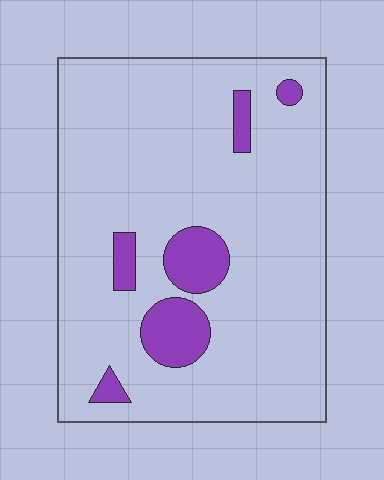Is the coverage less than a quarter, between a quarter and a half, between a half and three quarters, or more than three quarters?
Less than a quarter.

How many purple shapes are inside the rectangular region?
6.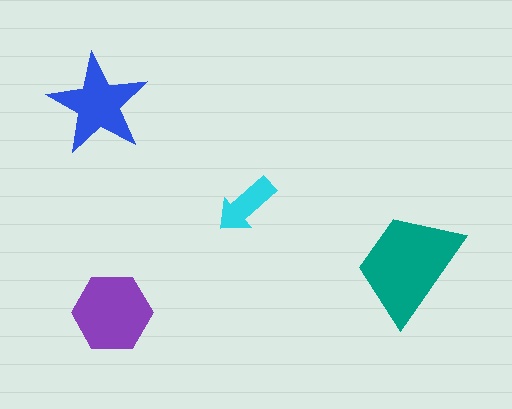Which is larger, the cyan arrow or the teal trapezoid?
The teal trapezoid.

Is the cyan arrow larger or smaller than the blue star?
Smaller.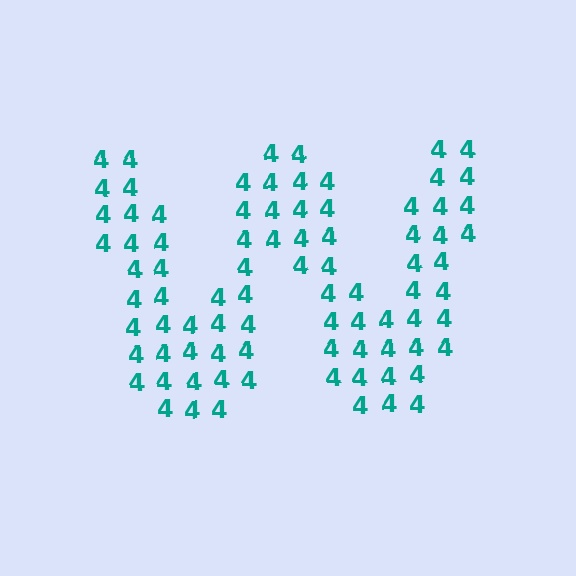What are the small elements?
The small elements are digit 4's.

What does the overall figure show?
The overall figure shows the letter W.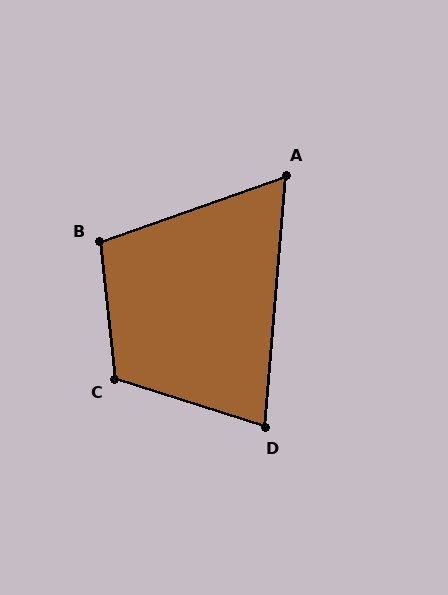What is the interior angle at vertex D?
Approximately 77 degrees (acute).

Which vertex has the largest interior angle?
C, at approximately 114 degrees.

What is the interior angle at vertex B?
Approximately 103 degrees (obtuse).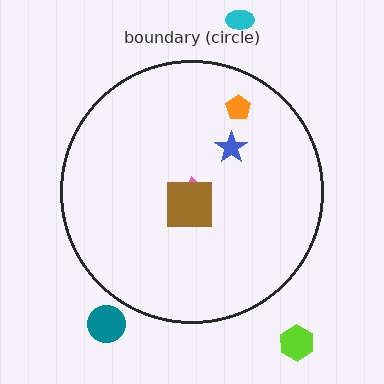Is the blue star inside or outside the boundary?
Inside.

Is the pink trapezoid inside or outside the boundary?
Inside.